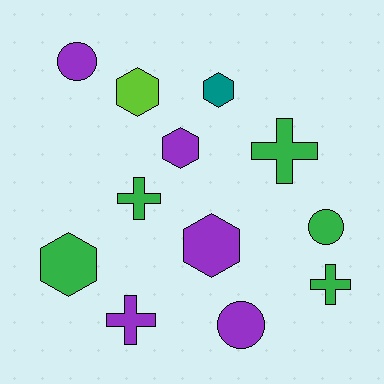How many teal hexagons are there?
There is 1 teal hexagon.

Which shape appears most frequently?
Hexagon, with 5 objects.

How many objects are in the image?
There are 12 objects.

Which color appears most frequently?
Green, with 5 objects.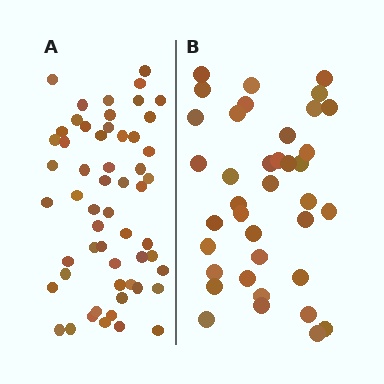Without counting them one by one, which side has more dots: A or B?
Region A (the left region) has more dots.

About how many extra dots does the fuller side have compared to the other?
Region A has approximately 20 more dots than region B.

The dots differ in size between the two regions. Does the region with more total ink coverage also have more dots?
No. Region B has more total ink coverage because its dots are larger, but region A actually contains more individual dots. Total area can be misleading — the number of items is what matters here.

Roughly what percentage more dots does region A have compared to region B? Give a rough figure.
About 45% more.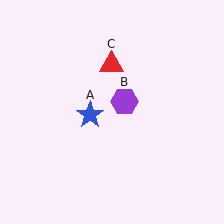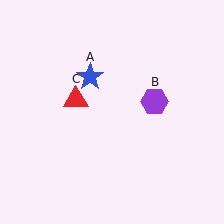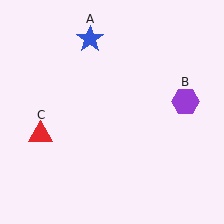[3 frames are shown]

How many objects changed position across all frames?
3 objects changed position: blue star (object A), purple hexagon (object B), red triangle (object C).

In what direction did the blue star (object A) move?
The blue star (object A) moved up.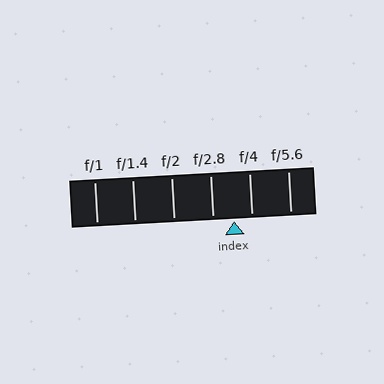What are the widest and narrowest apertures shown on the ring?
The widest aperture shown is f/1 and the narrowest is f/5.6.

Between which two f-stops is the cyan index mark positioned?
The index mark is between f/2.8 and f/4.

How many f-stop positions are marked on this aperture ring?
There are 6 f-stop positions marked.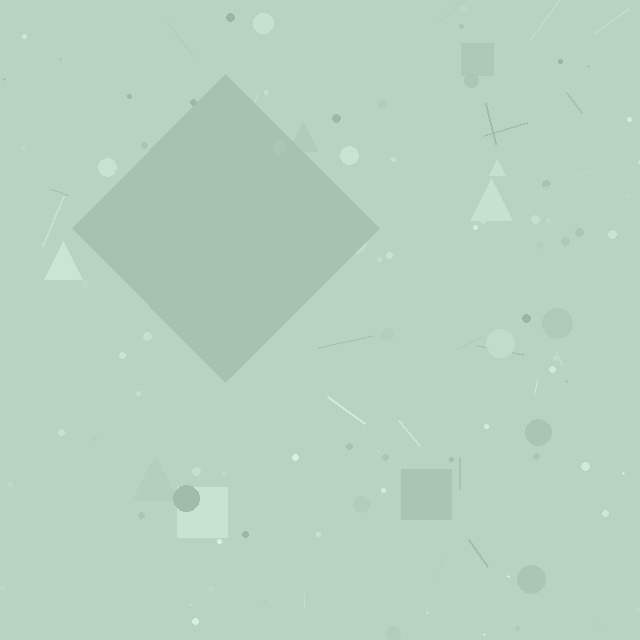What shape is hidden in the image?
A diamond is hidden in the image.